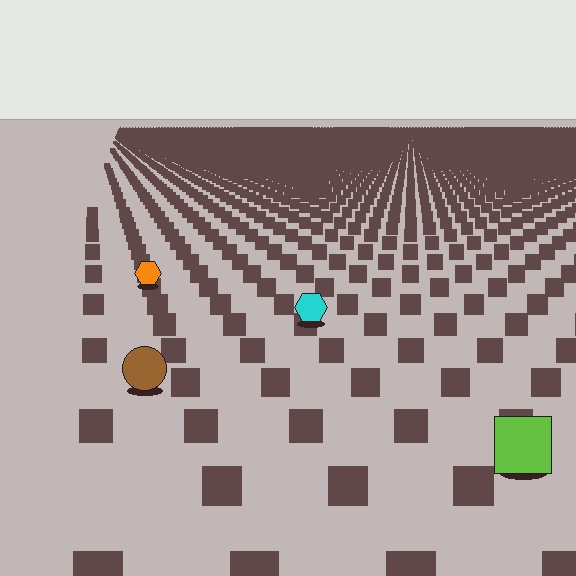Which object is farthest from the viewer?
The orange hexagon is farthest from the viewer. It appears smaller and the ground texture around it is denser.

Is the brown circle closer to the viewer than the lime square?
No. The lime square is closer — you can tell from the texture gradient: the ground texture is coarser near it.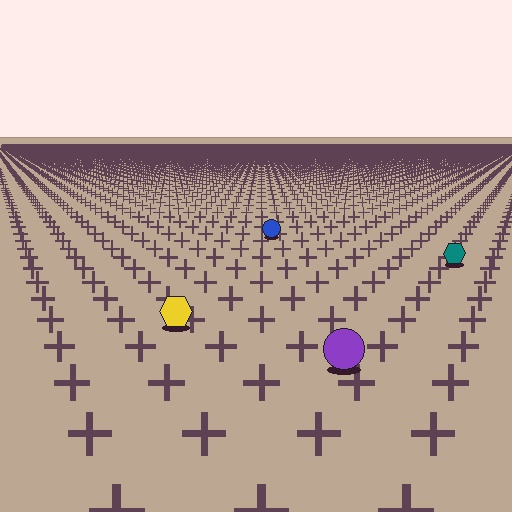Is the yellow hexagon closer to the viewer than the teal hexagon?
Yes. The yellow hexagon is closer — you can tell from the texture gradient: the ground texture is coarser near it.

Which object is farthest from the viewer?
The blue circle is farthest from the viewer. It appears smaller and the ground texture around it is denser.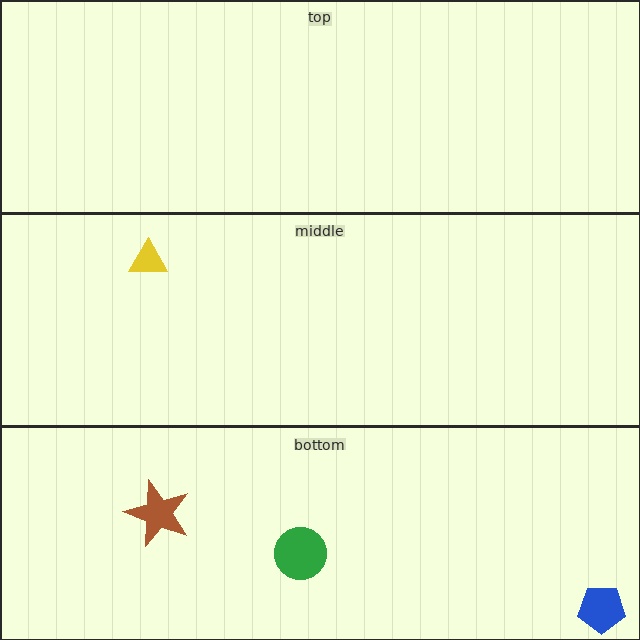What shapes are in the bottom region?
The blue pentagon, the green circle, the brown star.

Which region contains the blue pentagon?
The bottom region.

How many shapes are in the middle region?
1.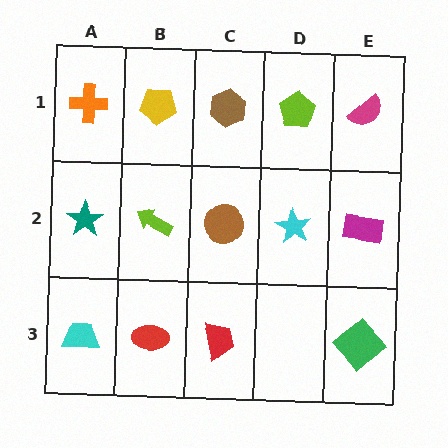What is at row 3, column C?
A red trapezoid.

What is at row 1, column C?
A brown hexagon.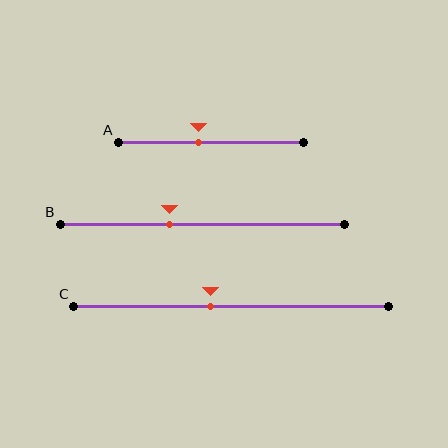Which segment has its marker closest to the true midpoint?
Segment C has its marker closest to the true midpoint.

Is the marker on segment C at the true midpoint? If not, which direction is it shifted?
No, the marker on segment C is shifted to the left by about 7% of the segment length.